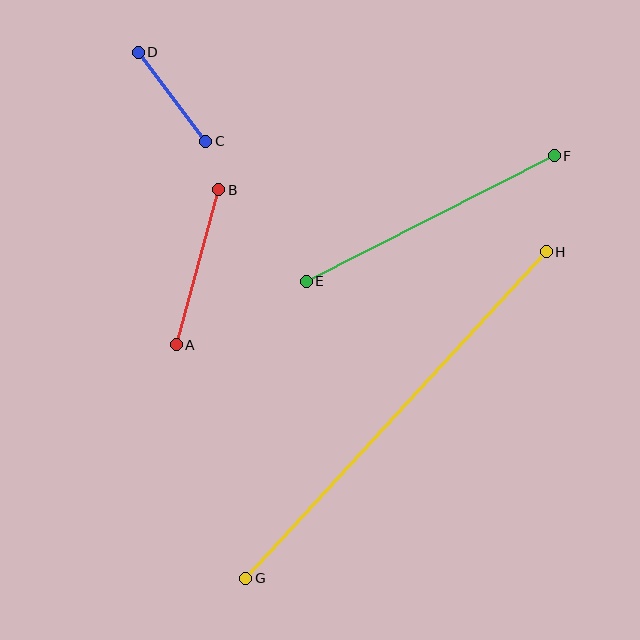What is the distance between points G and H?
The distance is approximately 444 pixels.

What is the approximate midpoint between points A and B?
The midpoint is at approximately (197, 267) pixels.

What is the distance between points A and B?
The distance is approximately 161 pixels.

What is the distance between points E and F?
The distance is approximately 278 pixels.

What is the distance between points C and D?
The distance is approximately 111 pixels.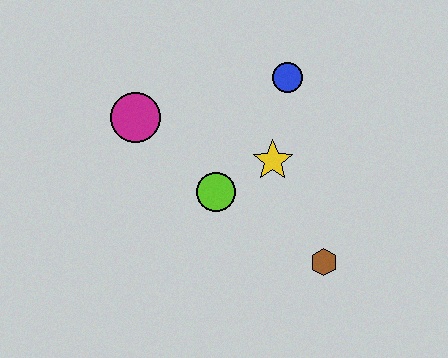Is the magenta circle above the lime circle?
Yes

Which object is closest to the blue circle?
The yellow star is closest to the blue circle.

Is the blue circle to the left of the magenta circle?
No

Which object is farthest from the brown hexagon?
The magenta circle is farthest from the brown hexagon.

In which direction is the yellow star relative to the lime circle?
The yellow star is to the right of the lime circle.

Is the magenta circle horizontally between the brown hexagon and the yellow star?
No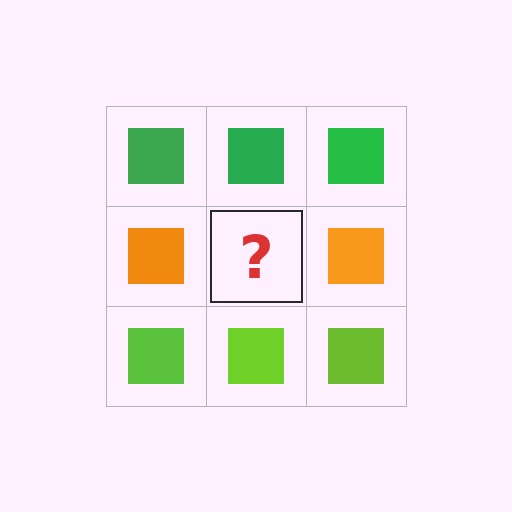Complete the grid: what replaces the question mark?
The question mark should be replaced with an orange square.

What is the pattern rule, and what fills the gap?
The rule is that each row has a consistent color. The gap should be filled with an orange square.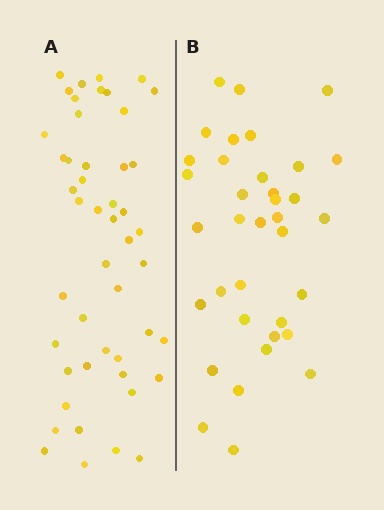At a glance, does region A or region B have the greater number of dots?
Region A (the left region) has more dots.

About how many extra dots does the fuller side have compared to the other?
Region A has roughly 12 or so more dots than region B.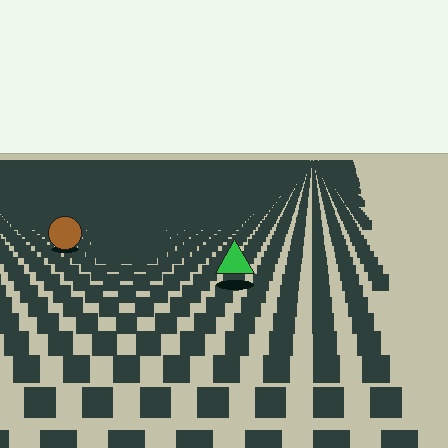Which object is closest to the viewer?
The green triangle is closest. The texture marks near it are larger and more spread out.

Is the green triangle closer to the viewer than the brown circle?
Yes. The green triangle is closer — you can tell from the texture gradient: the ground texture is coarser near it.